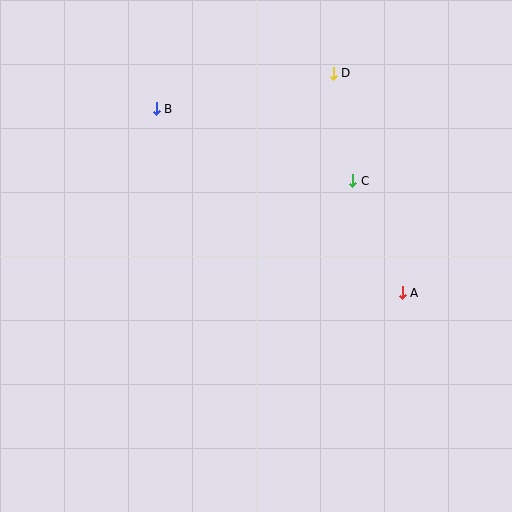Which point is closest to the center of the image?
Point C at (353, 181) is closest to the center.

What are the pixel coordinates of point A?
Point A is at (402, 293).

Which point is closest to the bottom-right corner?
Point A is closest to the bottom-right corner.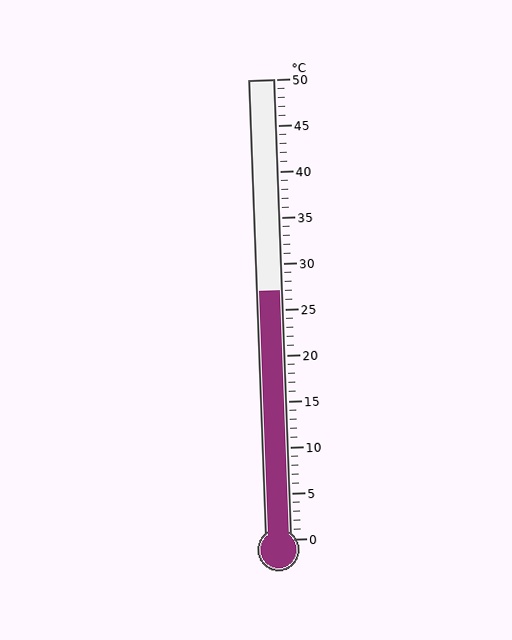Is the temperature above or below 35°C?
The temperature is below 35°C.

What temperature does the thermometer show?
The thermometer shows approximately 27°C.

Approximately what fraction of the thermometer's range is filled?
The thermometer is filled to approximately 55% of its range.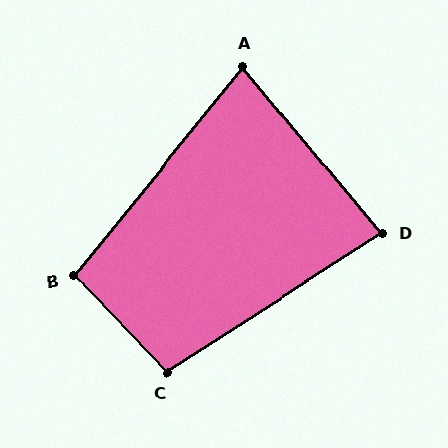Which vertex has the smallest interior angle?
A, at approximately 79 degrees.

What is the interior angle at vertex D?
Approximately 83 degrees (acute).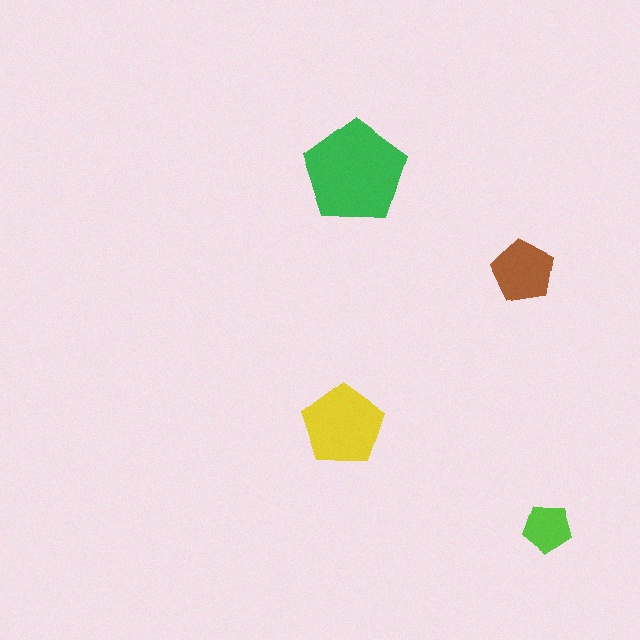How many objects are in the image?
There are 4 objects in the image.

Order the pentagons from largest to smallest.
the green one, the yellow one, the brown one, the lime one.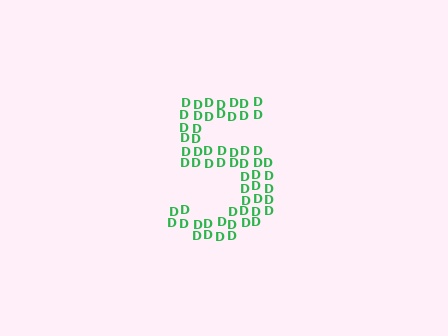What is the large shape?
The large shape is the digit 5.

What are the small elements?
The small elements are letter D's.